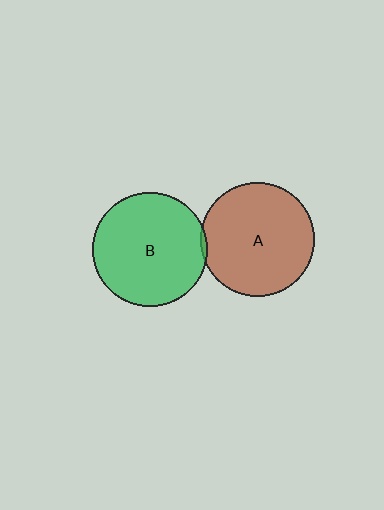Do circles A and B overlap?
Yes.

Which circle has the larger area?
Circle B (green).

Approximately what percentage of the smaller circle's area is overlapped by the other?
Approximately 5%.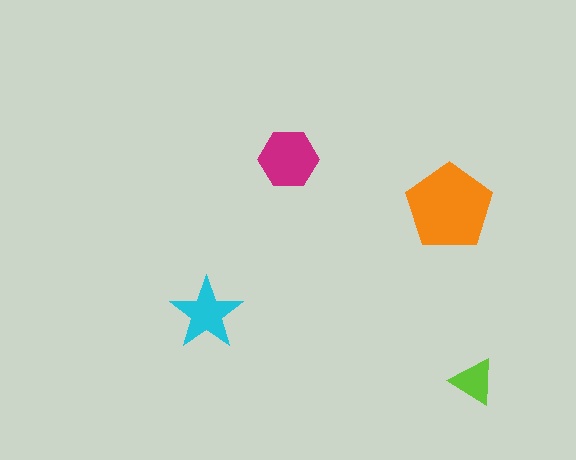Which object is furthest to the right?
The lime triangle is rightmost.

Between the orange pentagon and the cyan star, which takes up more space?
The orange pentagon.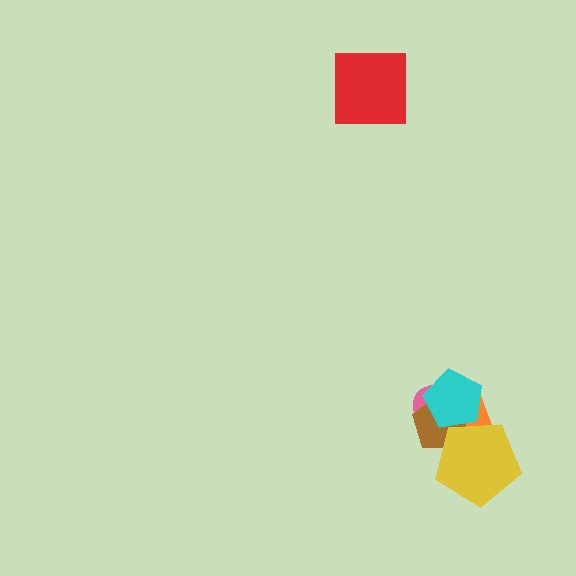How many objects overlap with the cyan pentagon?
4 objects overlap with the cyan pentagon.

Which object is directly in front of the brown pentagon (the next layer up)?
The yellow pentagon is directly in front of the brown pentagon.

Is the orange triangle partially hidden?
Yes, it is partially covered by another shape.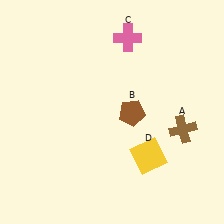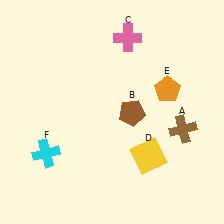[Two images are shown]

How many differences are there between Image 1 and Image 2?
There are 2 differences between the two images.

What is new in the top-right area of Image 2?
An orange pentagon (E) was added in the top-right area of Image 2.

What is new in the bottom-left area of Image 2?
A cyan cross (F) was added in the bottom-left area of Image 2.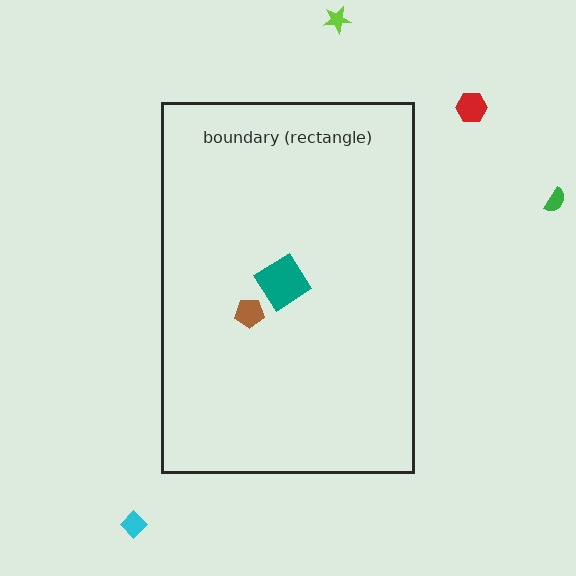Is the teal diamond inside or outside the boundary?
Inside.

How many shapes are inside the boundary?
2 inside, 4 outside.